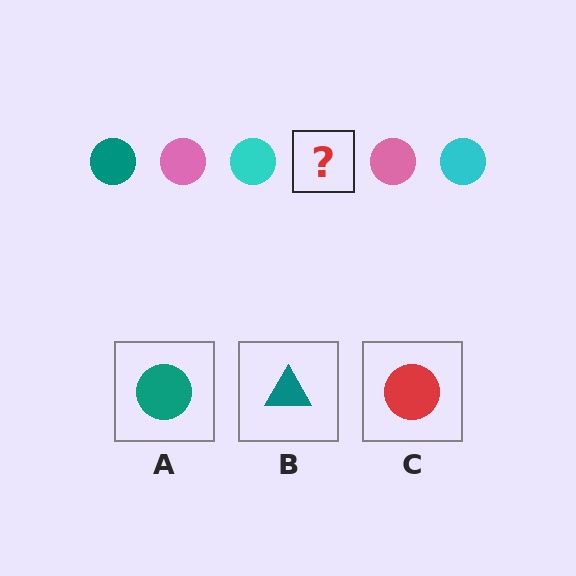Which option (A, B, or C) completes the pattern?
A.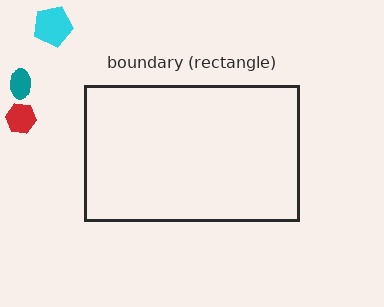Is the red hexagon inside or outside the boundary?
Outside.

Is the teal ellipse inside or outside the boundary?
Outside.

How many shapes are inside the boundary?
0 inside, 3 outside.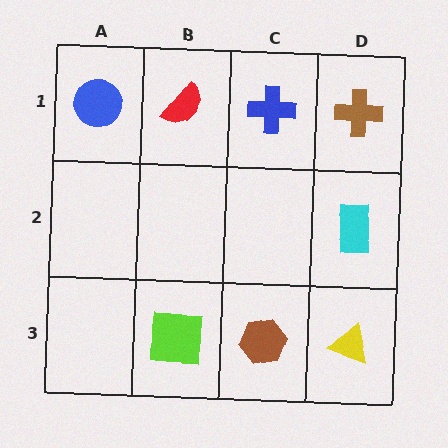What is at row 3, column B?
A lime square.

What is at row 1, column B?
A red semicircle.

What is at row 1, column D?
A brown cross.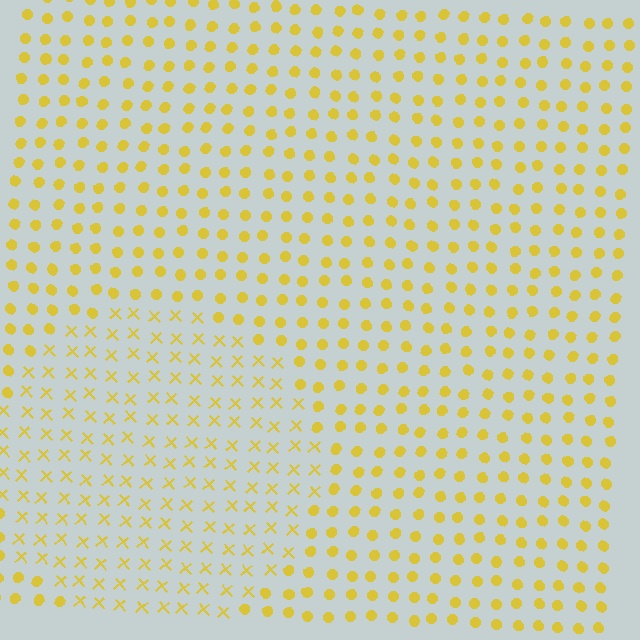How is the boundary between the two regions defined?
The boundary is defined by a change in element shape: X marks inside vs. circles outside. All elements share the same color and spacing.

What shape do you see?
I see a circle.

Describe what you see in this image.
The image is filled with small yellow elements arranged in a uniform grid. A circle-shaped region contains X marks, while the surrounding area contains circles. The boundary is defined purely by the change in element shape.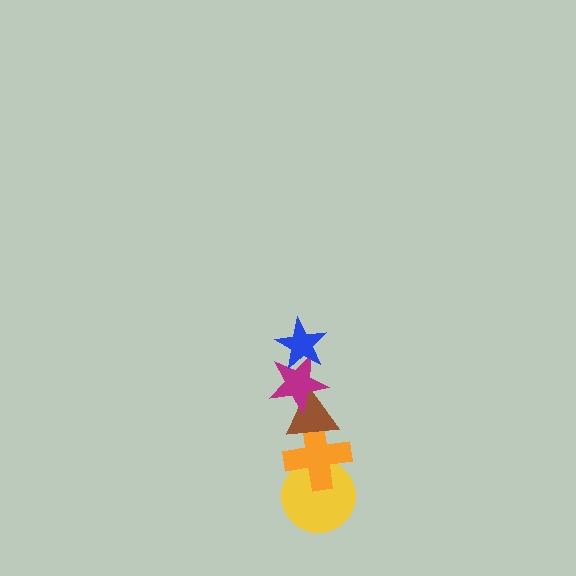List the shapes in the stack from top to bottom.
From top to bottom: the blue star, the magenta star, the brown triangle, the orange cross, the yellow circle.